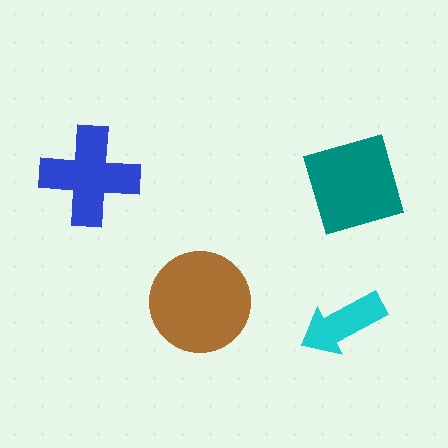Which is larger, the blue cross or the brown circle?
The brown circle.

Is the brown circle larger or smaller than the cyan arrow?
Larger.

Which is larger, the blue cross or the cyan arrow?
The blue cross.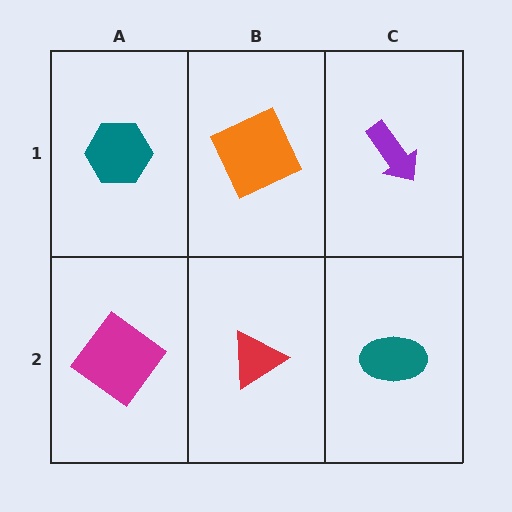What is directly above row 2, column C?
A purple arrow.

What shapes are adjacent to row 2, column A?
A teal hexagon (row 1, column A), a red triangle (row 2, column B).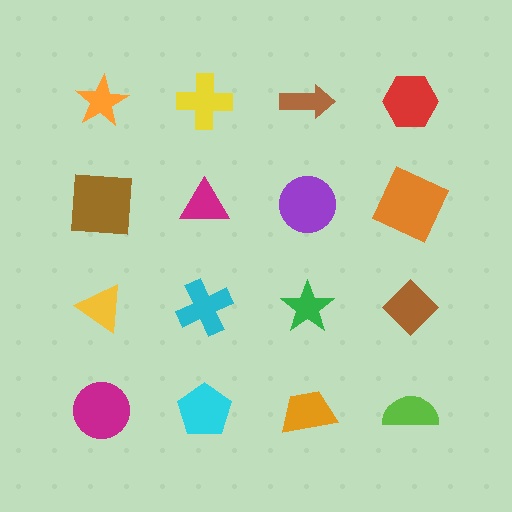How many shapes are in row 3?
4 shapes.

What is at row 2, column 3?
A purple circle.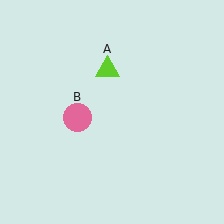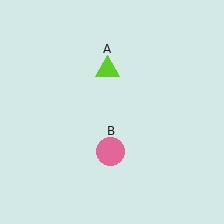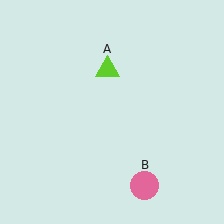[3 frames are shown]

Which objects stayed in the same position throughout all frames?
Lime triangle (object A) remained stationary.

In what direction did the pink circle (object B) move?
The pink circle (object B) moved down and to the right.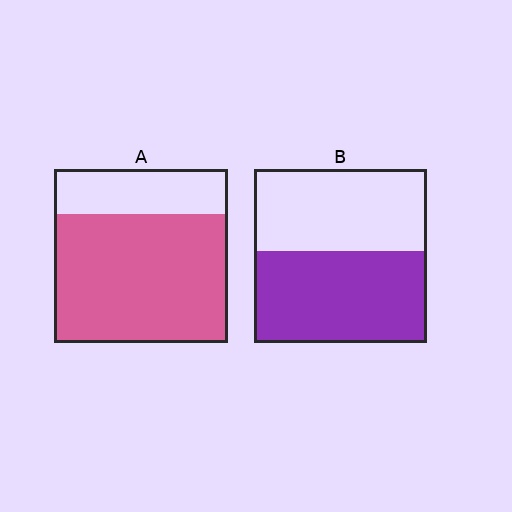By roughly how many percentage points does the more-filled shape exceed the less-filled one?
By roughly 20 percentage points (A over B).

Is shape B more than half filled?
Roughly half.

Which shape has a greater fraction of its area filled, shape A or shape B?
Shape A.